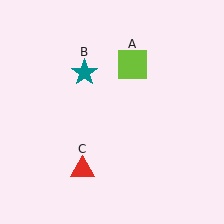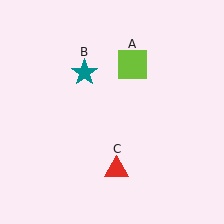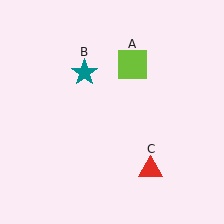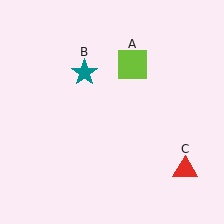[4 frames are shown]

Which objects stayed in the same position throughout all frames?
Lime square (object A) and teal star (object B) remained stationary.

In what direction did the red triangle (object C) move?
The red triangle (object C) moved right.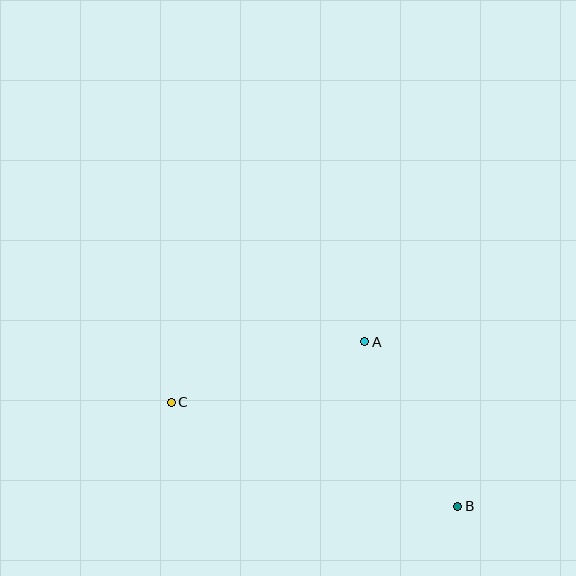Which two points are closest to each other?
Points A and B are closest to each other.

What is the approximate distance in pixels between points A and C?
The distance between A and C is approximately 203 pixels.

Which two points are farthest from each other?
Points B and C are farthest from each other.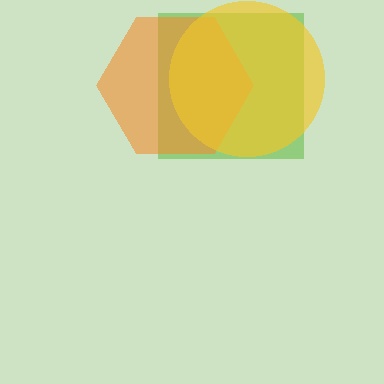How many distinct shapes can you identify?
There are 3 distinct shapes: a lime square, an orange hexagon, a yellow circle.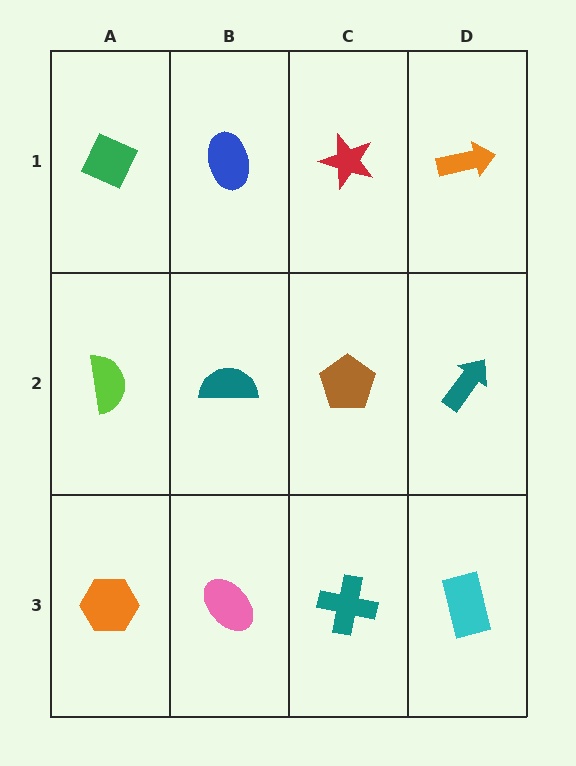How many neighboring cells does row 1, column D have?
2.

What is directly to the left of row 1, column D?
A red star.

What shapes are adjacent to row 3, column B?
A teal semicircle (row 2, column B), an orange hexagon (row 3, column A), a teal cross (row 3, column C).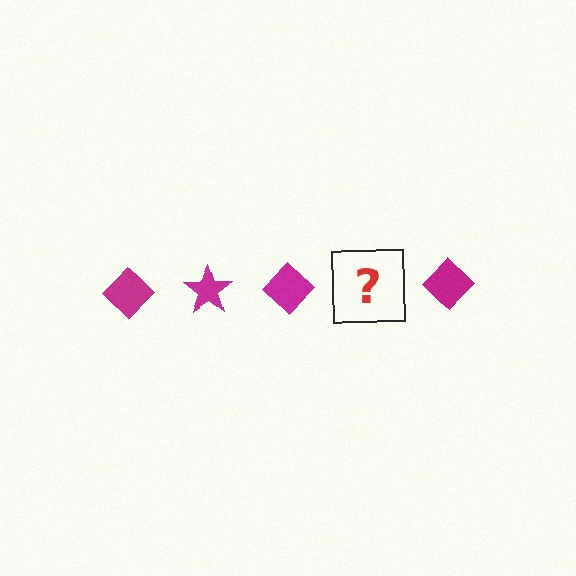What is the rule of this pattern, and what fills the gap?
The rule is that the pattern cycles through diamond, star shapes in magenta. The gap should be filled with a magenta star.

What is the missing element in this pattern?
The missing element is a magenta star.